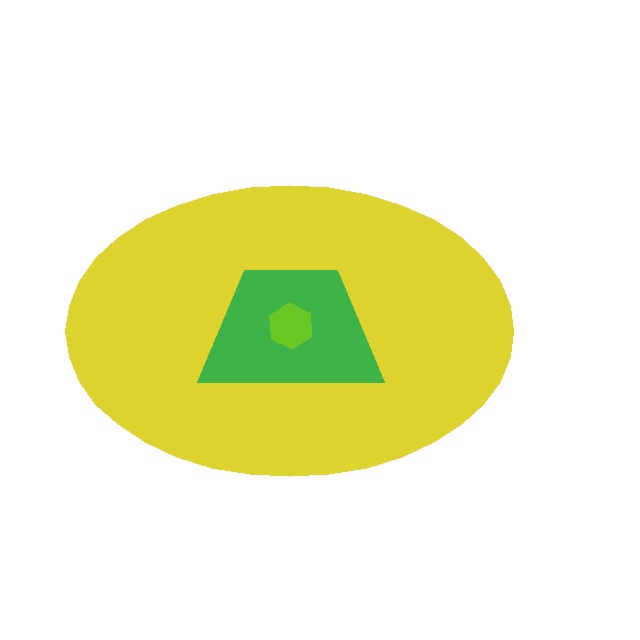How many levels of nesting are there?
3.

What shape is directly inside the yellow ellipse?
The green trapezoid.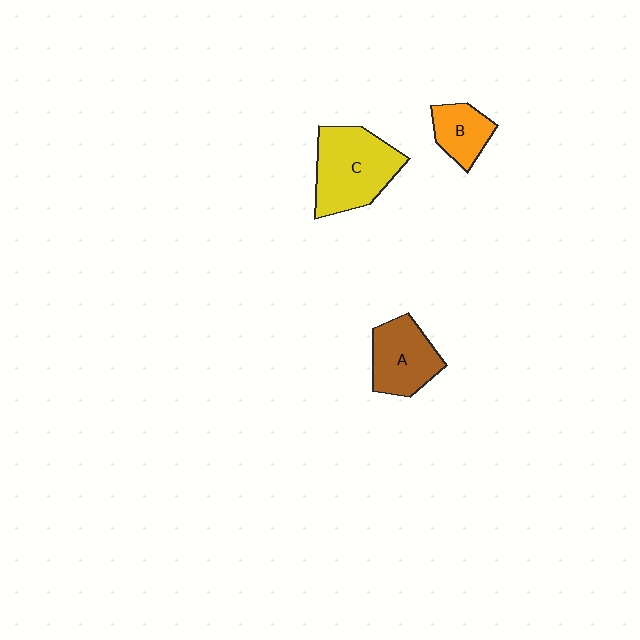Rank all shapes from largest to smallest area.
From largest to smallest: C (yellow), A (brown), B (orange).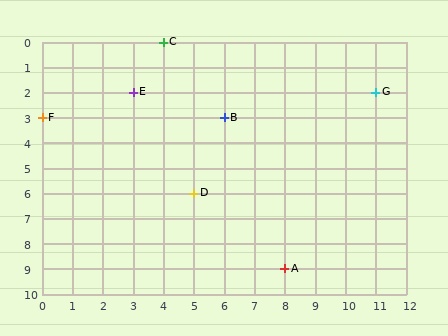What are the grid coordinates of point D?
Point D is at grid coordinates (5, 6).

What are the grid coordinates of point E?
Point E is at grid coordinates (3, 2).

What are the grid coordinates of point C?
Point C is at grid coordinates (4, 0).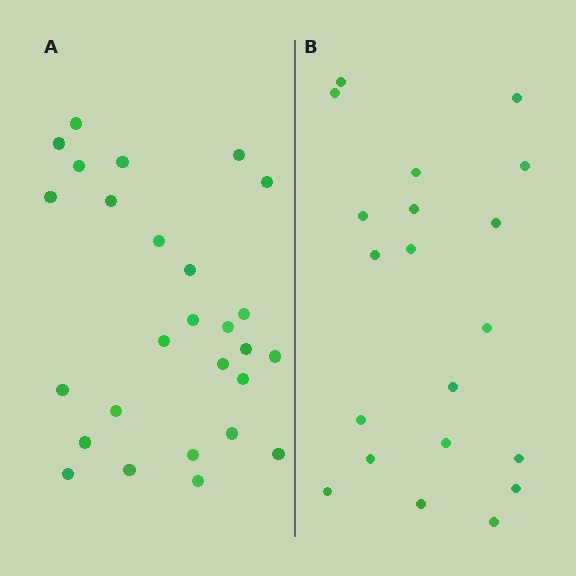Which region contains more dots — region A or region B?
Region A (the left region) has more dots.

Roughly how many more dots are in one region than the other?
Region A has roughly 8 or so more dots than region B.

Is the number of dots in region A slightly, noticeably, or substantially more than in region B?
Region A has noticeably more, but not dramatically so. The ratio is roughly 1.4 to 1.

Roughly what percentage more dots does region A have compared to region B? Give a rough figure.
About 35% more.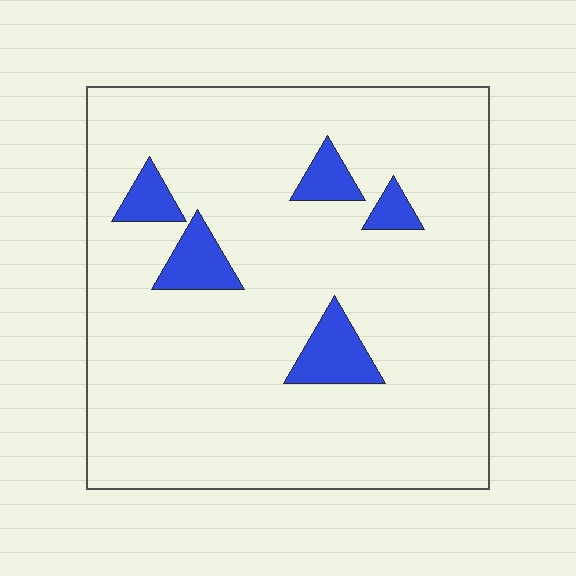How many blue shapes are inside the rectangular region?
5.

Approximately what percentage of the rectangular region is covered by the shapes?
Approximately 10%.